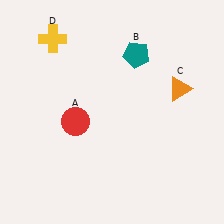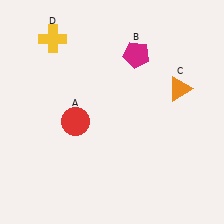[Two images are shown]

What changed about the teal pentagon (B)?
In Image 1, B is teal. In Image 2, it changed to magenta.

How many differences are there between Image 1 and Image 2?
There is 1 difference between the two images.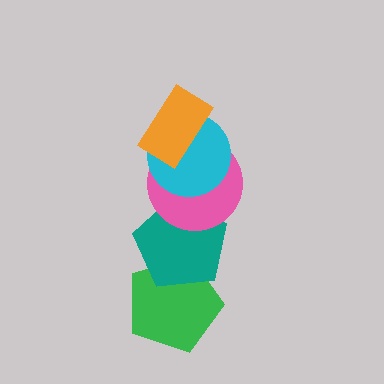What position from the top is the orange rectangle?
The orange rectangle is 1st from the top.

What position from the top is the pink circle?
The pink circle is 3rd from the top.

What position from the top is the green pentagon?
The green pentagon is 5th from the top.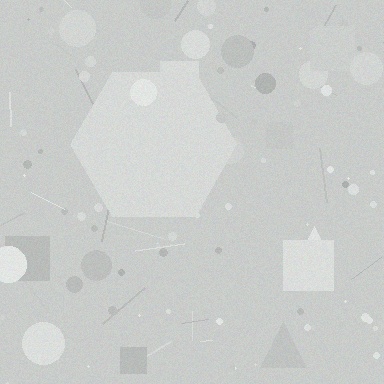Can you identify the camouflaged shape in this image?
The camouflaged shape is a hexagon.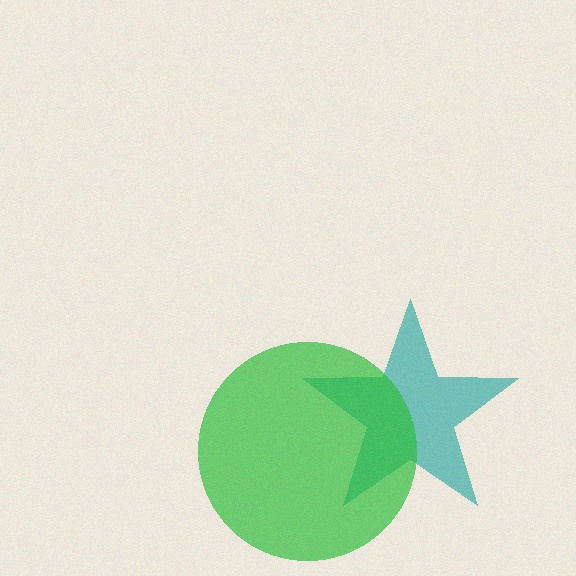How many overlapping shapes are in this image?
There are 2 overlapping shapes in the image.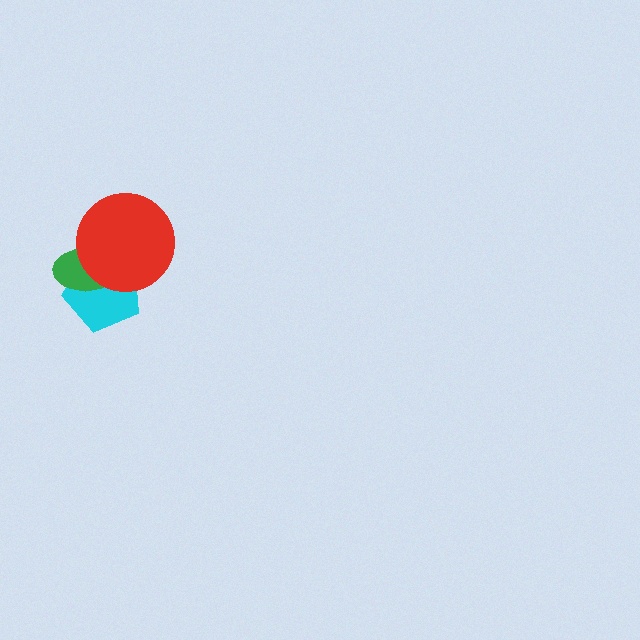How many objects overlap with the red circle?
2 objects overlap with the red circle.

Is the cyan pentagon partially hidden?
Yes, it is partially covered by another shape.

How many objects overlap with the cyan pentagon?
2 objects overlap with the cyan pentagon.